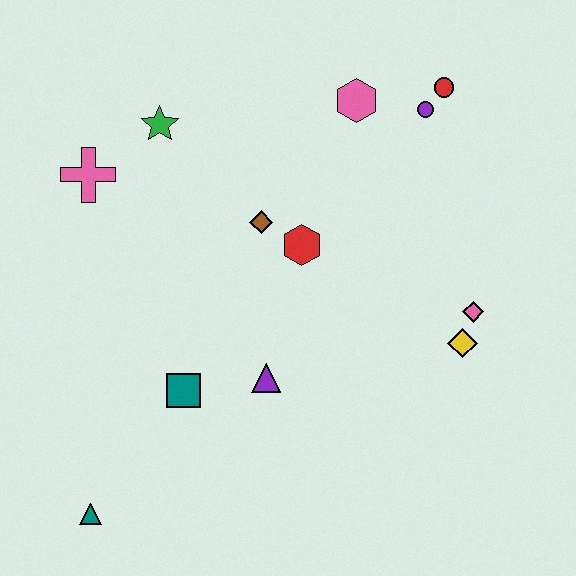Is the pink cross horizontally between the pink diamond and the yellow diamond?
No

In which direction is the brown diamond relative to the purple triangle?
The brown diamond is above the purple triangle.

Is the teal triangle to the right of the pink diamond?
No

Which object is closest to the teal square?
The purple triangle is closest to the teal square.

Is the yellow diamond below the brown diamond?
Yes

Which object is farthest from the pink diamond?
The teal triangle is farthest from the pink diamond.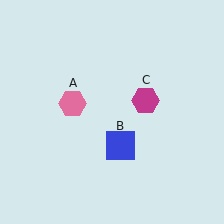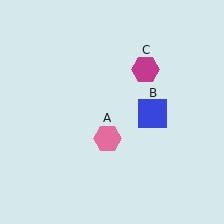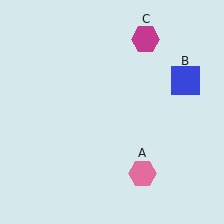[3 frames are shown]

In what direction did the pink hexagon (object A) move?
The pink hexagon (object A) moved down and to the right.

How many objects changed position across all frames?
3 objects changed position: pink hexagon (object A), blue square (object B), magenta hexagon (object C).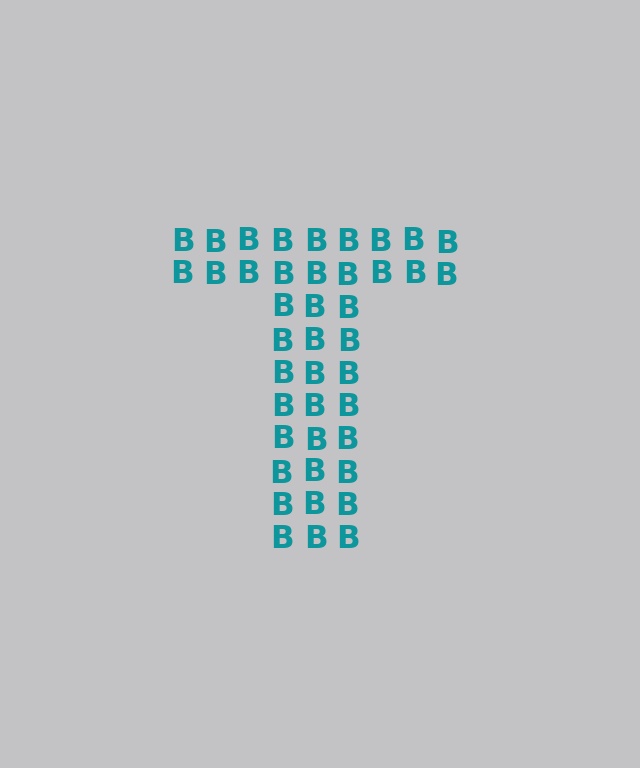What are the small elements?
The small elements are letter B's.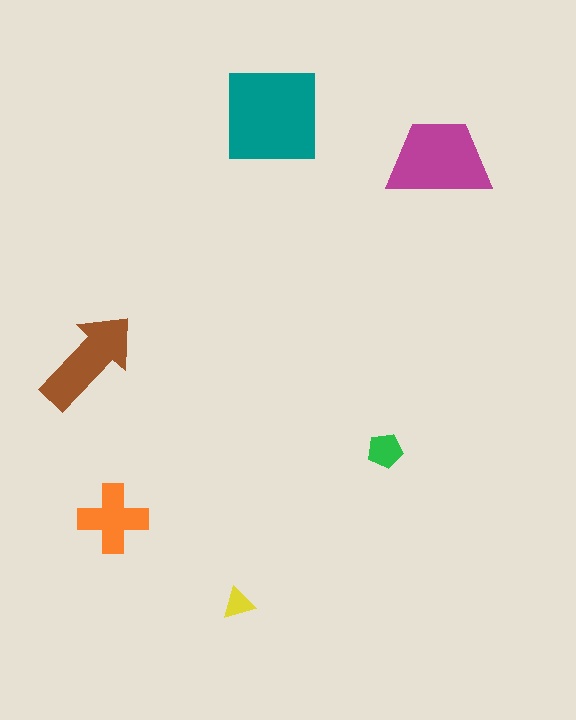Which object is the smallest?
The yellow triangle.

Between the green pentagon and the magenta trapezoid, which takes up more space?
The magenta trapezoid.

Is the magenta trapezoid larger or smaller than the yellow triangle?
Larger.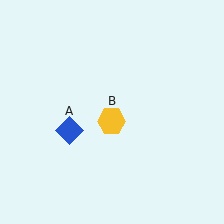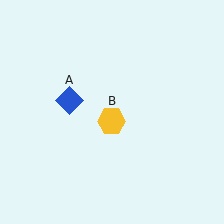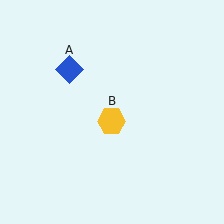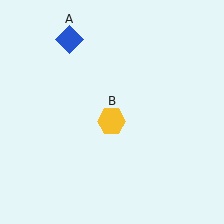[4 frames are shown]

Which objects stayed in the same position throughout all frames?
Yellow hexagon (object B) remained stationary.